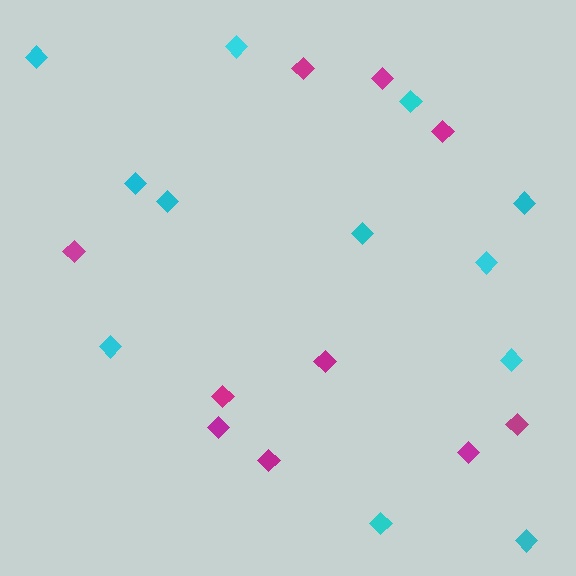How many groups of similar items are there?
There are 2 groups: one group of cyan diamonds (12) and one group of magenta diamonds (10).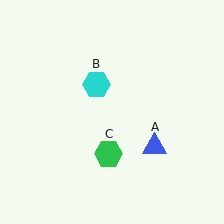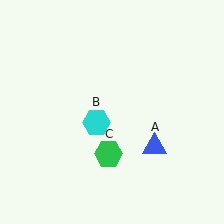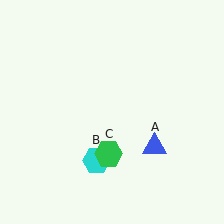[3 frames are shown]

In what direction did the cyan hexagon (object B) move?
The cyan hexagon (object B) moved down.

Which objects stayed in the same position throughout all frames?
Blue triangle (object A) and green hexagon (object C) remained stationary.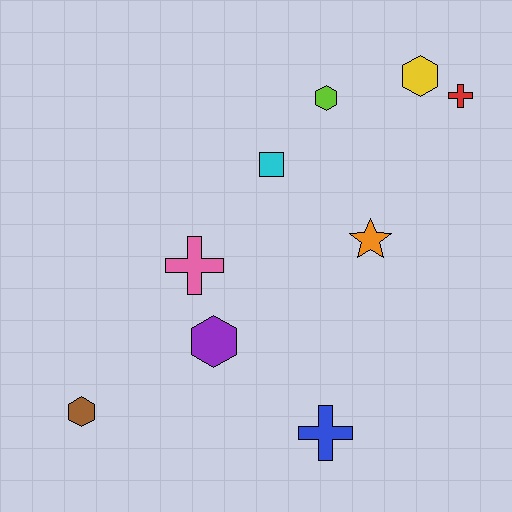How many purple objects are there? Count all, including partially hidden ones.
There is 1 purple object.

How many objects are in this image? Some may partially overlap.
There are 9 objects.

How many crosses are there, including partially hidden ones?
There are 3 crosses.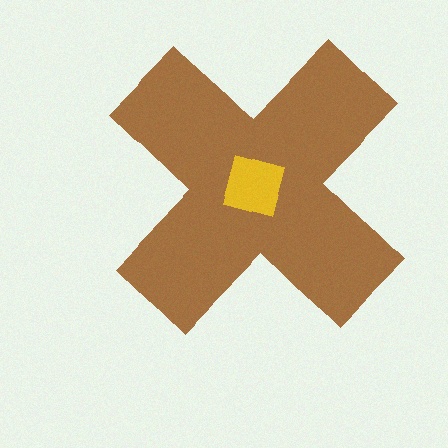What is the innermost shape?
The yellow square.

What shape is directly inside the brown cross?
The yellow square.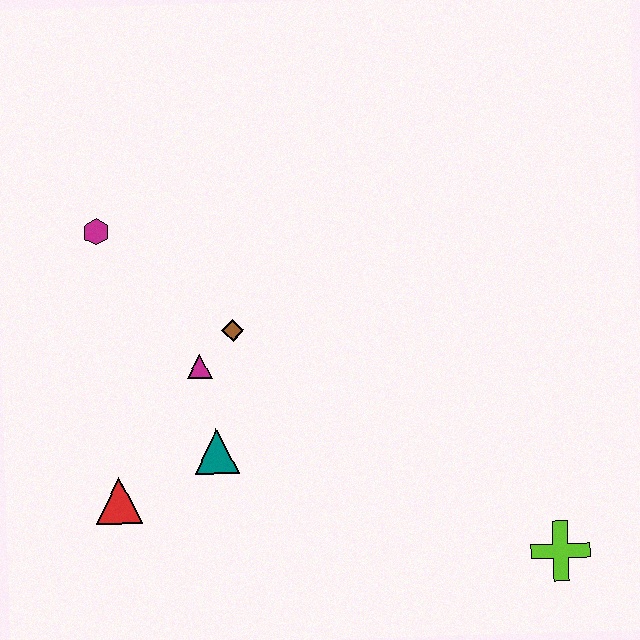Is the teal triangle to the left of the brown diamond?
Yes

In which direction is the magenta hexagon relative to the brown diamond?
The magenta hexagon is to the left of the brown diamond.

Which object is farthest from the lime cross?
The magenta hexagon is farthest from the lime cross.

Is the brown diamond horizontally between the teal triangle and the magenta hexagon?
No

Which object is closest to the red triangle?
The teal triangle is closest to the red triangle.